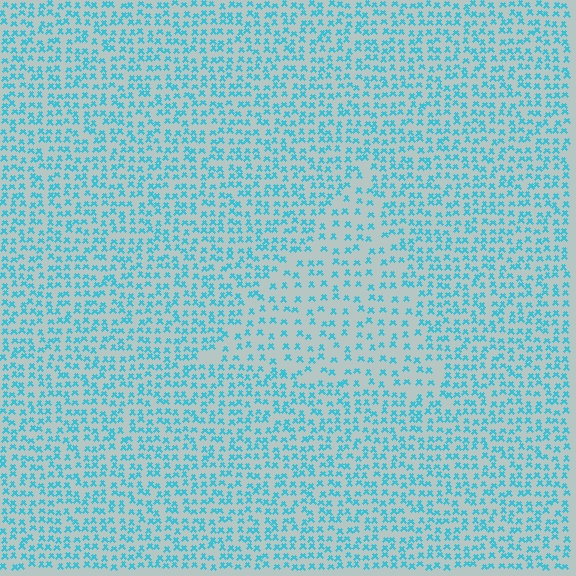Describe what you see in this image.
The image contains small cyan elements arranged at two different densities. A triangle-shaped region is visible where the elements are less densely packed than the surrounding area.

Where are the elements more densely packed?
The elements are more densely packed outside the triangle boundary.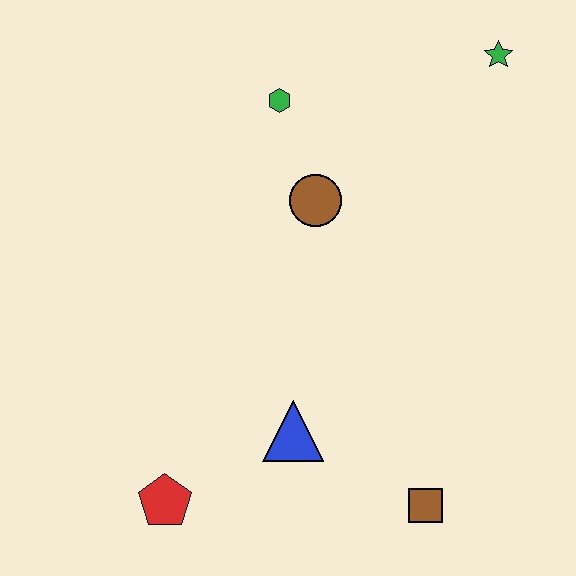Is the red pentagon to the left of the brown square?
Yes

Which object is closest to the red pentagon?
The blue triangle is closest to the red pentagon.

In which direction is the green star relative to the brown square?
The green star is above the brown square.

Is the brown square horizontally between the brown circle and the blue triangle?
No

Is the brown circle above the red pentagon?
Yes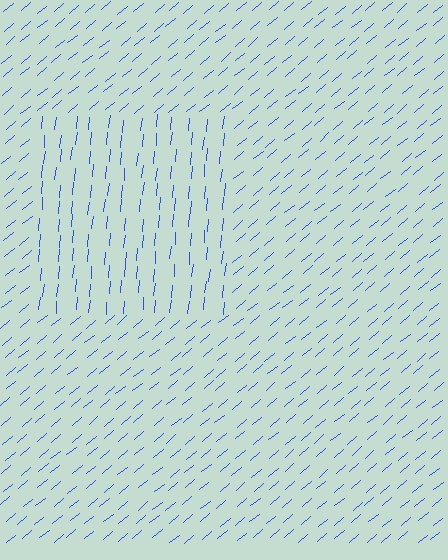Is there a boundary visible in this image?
Yes, there is a texture boundary formed by a change in line orientation.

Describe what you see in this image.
The image is filled with small blue line segments. A rectangle region in the image has lines oriented differently from the surrounding lines, creating a visible texture boundary.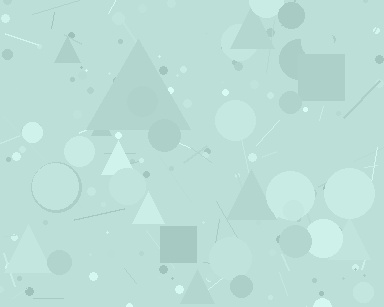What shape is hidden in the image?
A triangle is hidden in the image.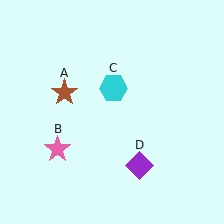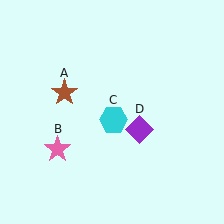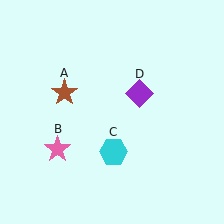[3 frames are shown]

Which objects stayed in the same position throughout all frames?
Brown star (object A) and pink star (object B) remained stationary.